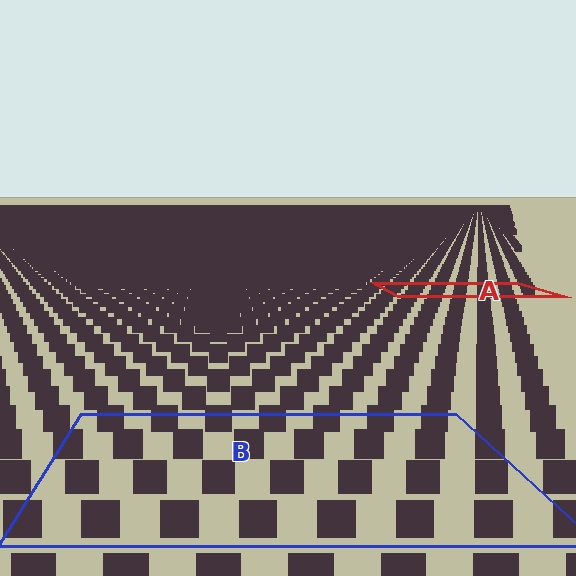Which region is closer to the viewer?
Region B is closer. The texture elements there are larger and more spread out.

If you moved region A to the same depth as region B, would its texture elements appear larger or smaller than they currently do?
They would appear larger. At a closer depth, the same texture elements are projected at a bigger on-screen size.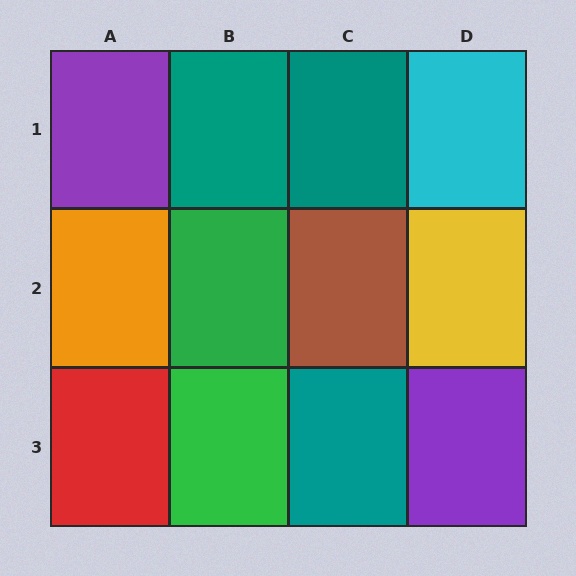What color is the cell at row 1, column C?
Teal.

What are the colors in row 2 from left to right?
Orange, green, brown, yellow.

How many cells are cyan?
1 cell is cyan.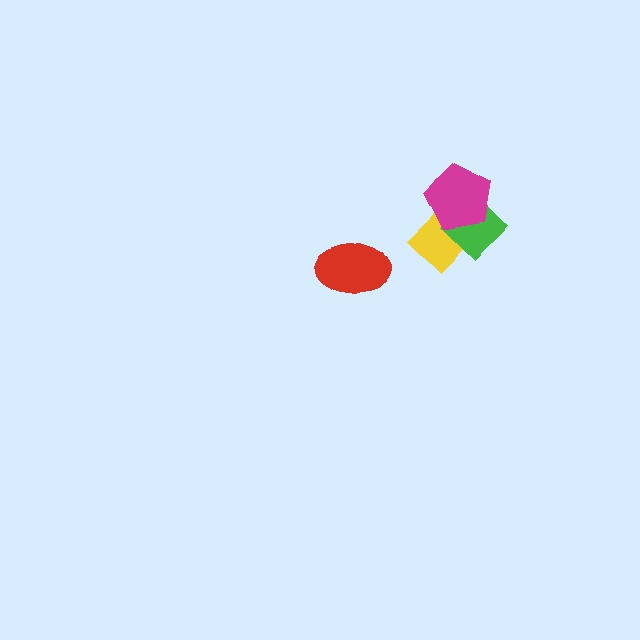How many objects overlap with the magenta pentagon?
2 objects overlap with the magenta pentagon.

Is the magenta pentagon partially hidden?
No, no other shape covers it.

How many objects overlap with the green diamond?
2 objects overlap with the green diamond.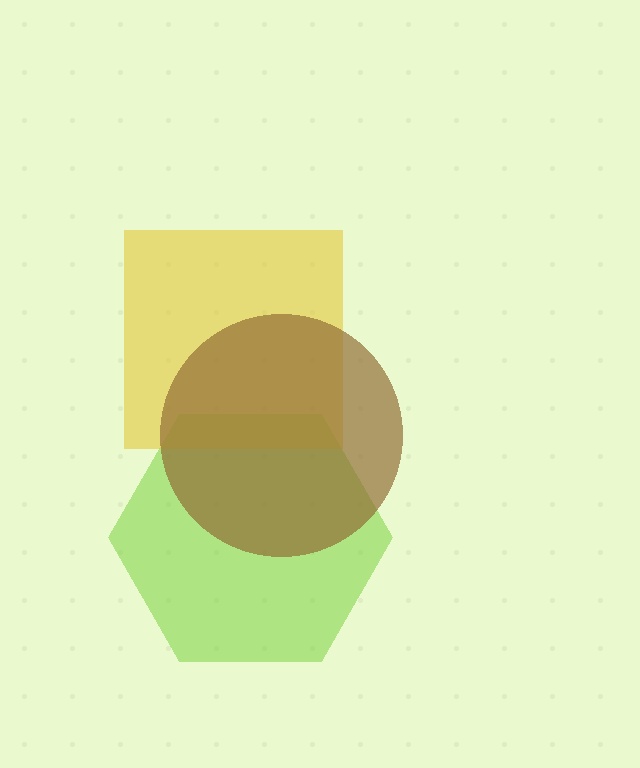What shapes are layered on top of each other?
The layered shapes are: a lime hexagon, a yellow square, a brown circle.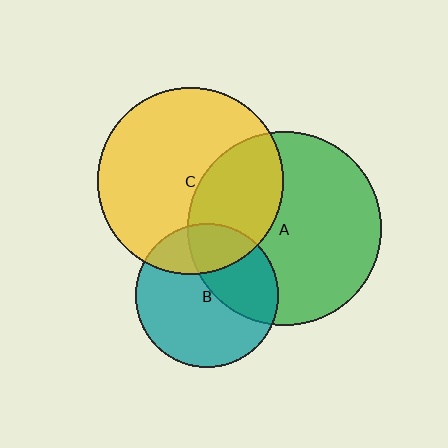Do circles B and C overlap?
Yes.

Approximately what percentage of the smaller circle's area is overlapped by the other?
Approximately 25%.